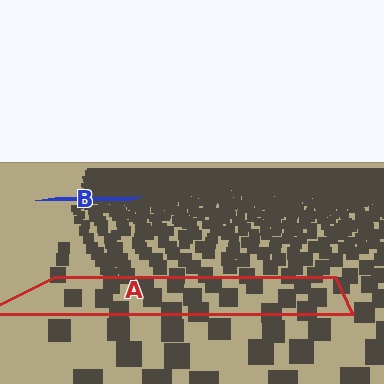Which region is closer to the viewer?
Region A is closer. The texture elements there are larger and more spread out.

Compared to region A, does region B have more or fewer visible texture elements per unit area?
Region B has more texture elements per unit area — they are packed more densely because it is farther away.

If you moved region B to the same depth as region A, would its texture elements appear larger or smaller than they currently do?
They would appear larger. At a closer depth, the same texture elements are projected at a bigger on-screen size.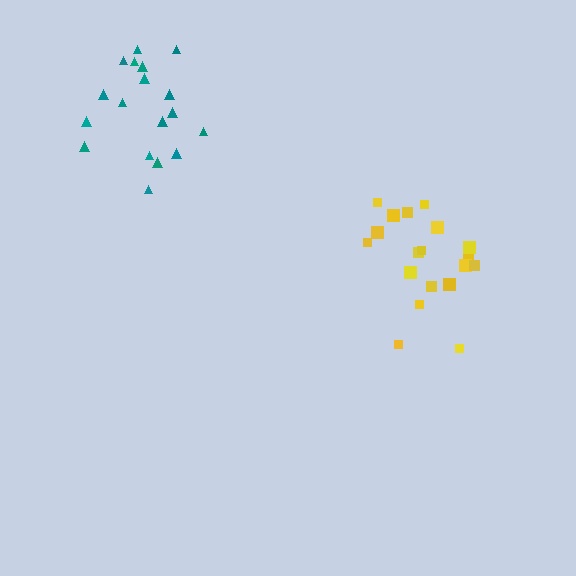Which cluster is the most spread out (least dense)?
Yellow.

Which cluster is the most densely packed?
Teal.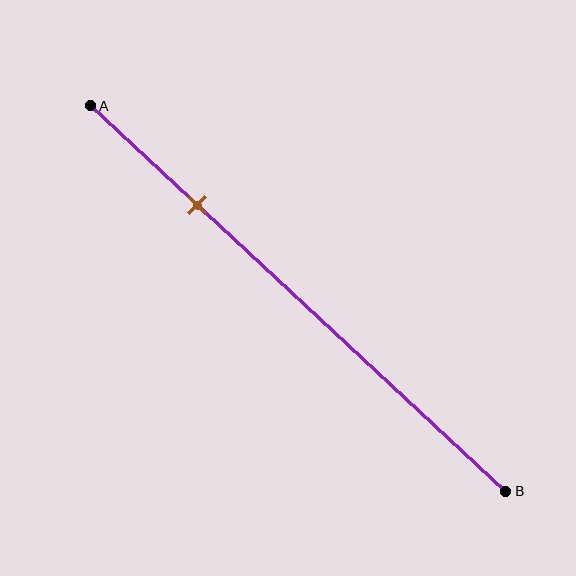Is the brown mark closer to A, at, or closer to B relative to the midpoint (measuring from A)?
The brown mark is closer to point A than the midpoint of segment AB.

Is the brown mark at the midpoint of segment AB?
No, the mark is at about 25% from A, not at the 50% midpoint.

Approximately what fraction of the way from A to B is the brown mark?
The brown mark is approximately 25% of the way from A to B.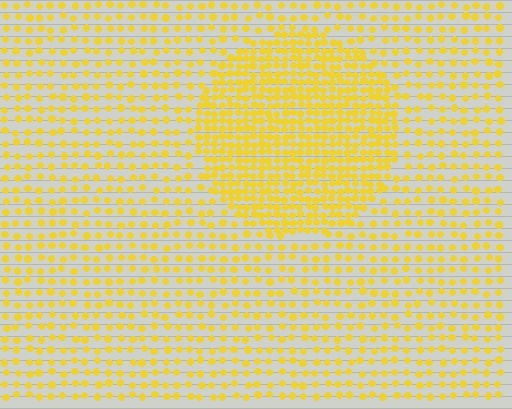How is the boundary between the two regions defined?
The boundary is defined by a change in element density (approximately 2.2x ratio). All elements are the same color, size, and shape.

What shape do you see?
I see a circle.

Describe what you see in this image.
The image contains small yellow elements arranged at two different densities. A circle-shaped region is visible where the elements are more densely packed than the surrounding area.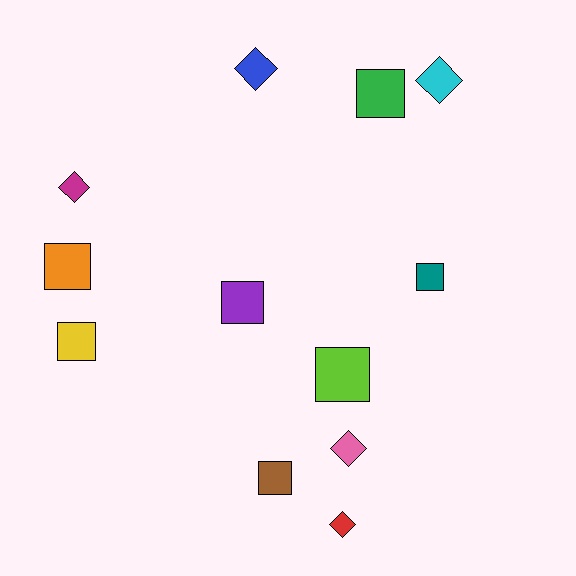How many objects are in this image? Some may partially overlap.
There are 12 objects.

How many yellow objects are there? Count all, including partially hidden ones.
There is 1 yellow object.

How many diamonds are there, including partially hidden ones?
There are 5 diamonds.